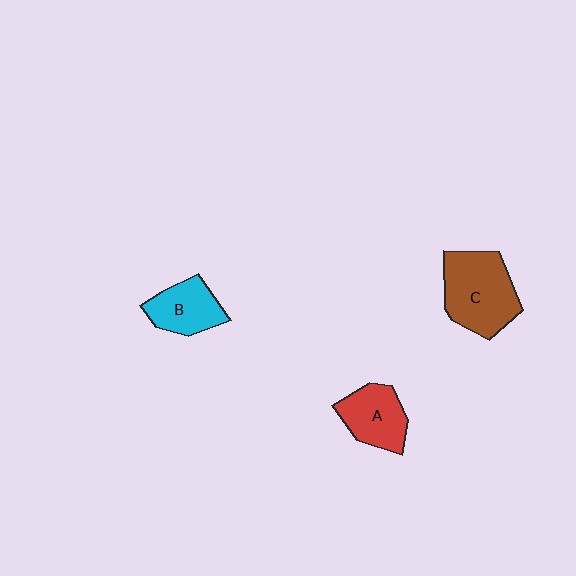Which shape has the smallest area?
Shape B (cyan).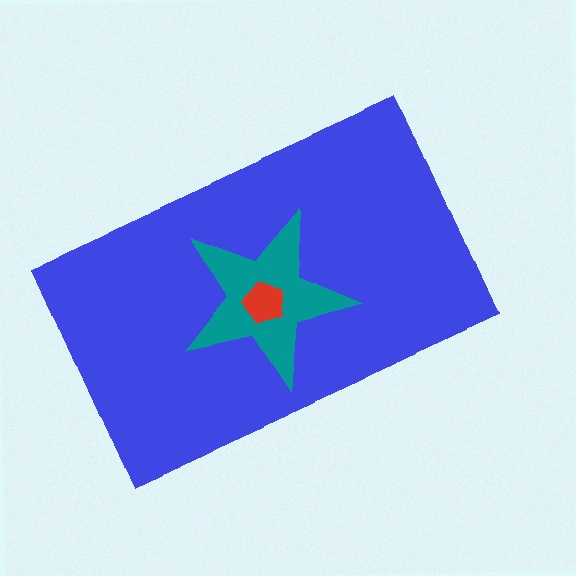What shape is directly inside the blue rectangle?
The teal star.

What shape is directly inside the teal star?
The red pentagon.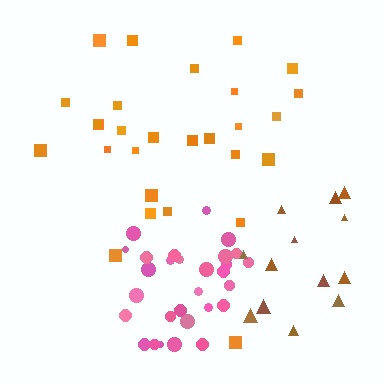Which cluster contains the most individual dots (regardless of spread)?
Pink (30).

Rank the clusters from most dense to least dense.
pink, brown, orange.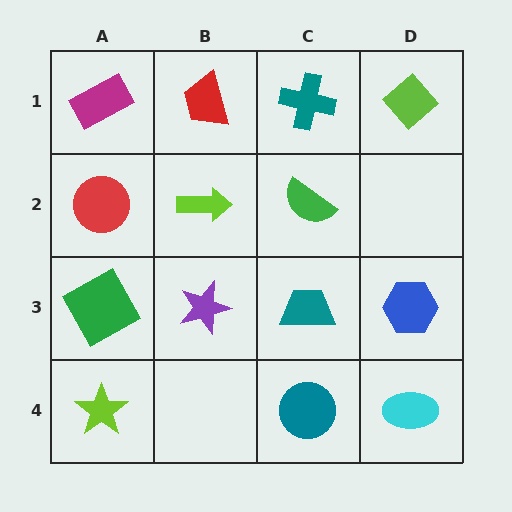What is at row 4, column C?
A teal circle.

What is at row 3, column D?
A blue hexagon.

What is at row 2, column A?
A red circle.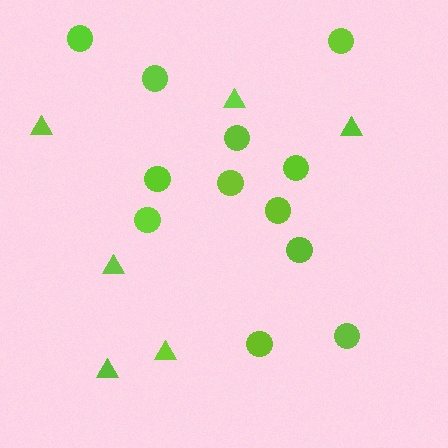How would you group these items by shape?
There are 2 groups: one group of triangles (6) and one group of circles (12).